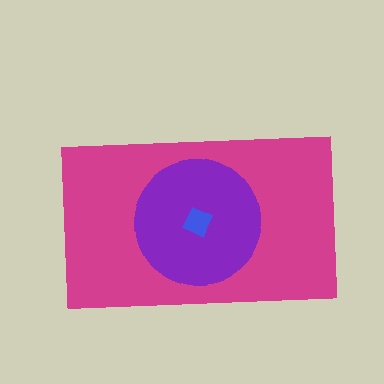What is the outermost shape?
The magenta rectangle.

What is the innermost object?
The blue diamond.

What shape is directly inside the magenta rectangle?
The purple circle.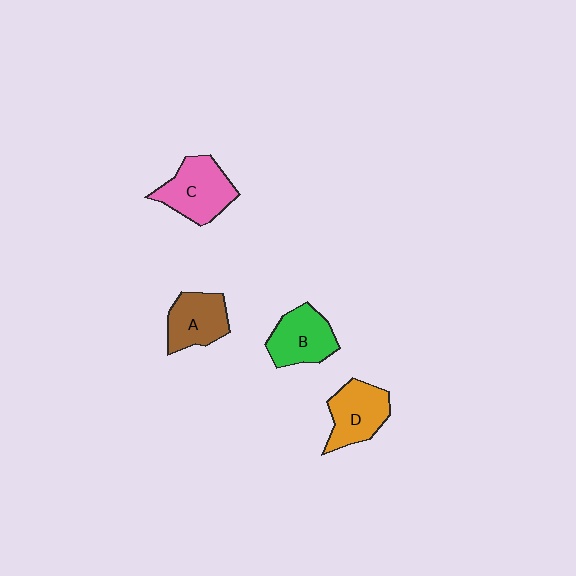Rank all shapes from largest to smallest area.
From largest to smallest: C (pink), D (orange), B (green), A (brown).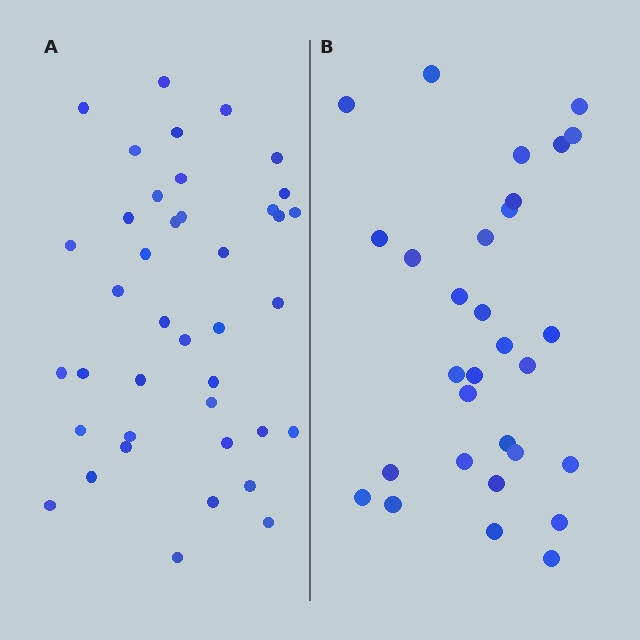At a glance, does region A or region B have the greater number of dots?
Region A (the left region) has more dots.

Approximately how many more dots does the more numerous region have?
Region A has roughly 10 or so more dots than region B.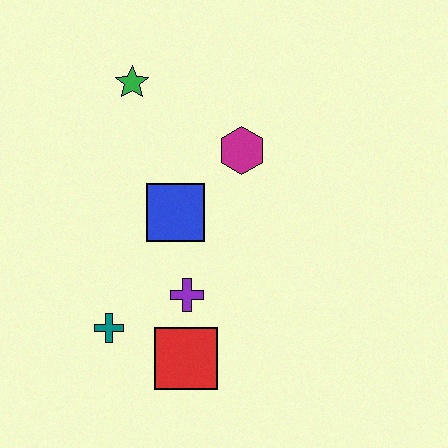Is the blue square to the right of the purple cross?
No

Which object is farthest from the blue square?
The red square is farthest from the blue square.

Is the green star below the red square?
No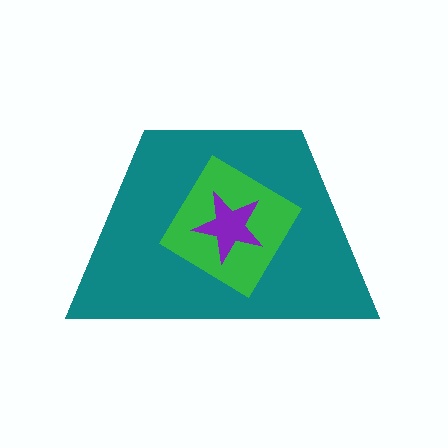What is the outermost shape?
The teal trapezoid.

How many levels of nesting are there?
3.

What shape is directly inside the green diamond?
The purple star.